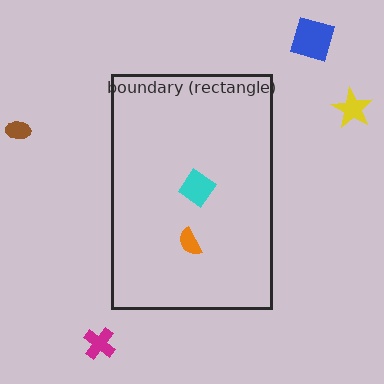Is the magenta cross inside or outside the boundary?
Outside.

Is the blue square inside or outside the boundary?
Outside.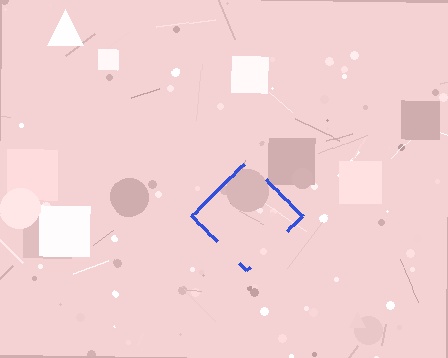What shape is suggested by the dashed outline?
The dashed outline suggests a diamond.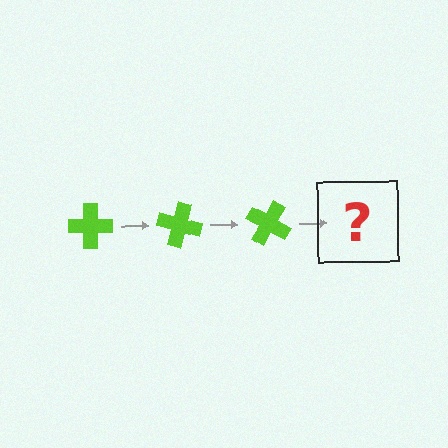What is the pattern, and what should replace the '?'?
The pattern is that the cross rotates 15 degrees each step. The '?' should be a lime cross rotated 45 degrees.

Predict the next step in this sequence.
The next step is a lime cross rotated 45 degrees.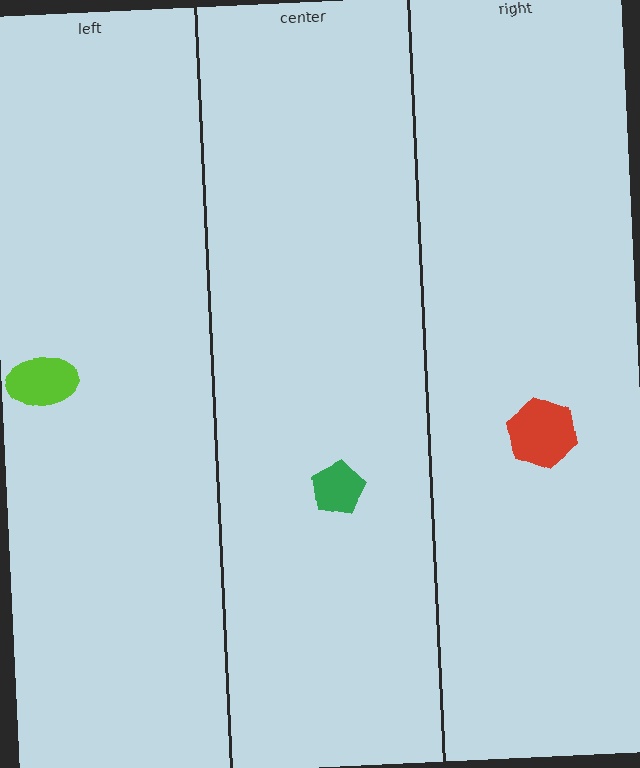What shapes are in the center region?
The green pentagon.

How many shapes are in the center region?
1.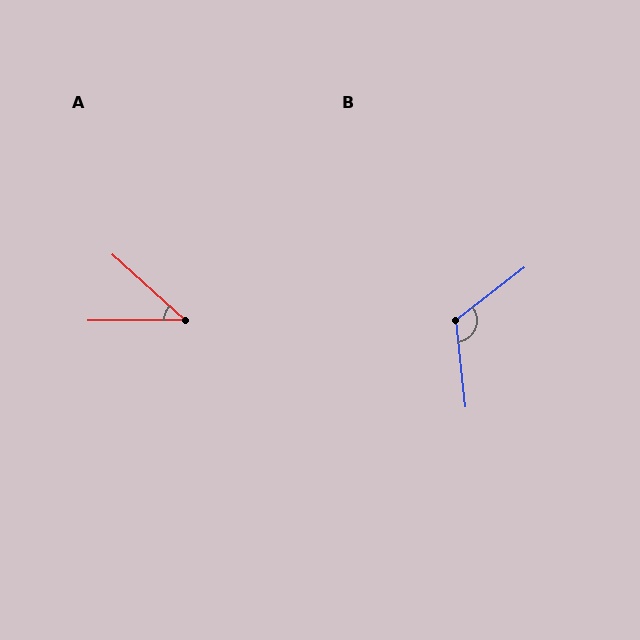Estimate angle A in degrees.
Approximately 42 degrees.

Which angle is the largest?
B, at approximately 122 degrees.